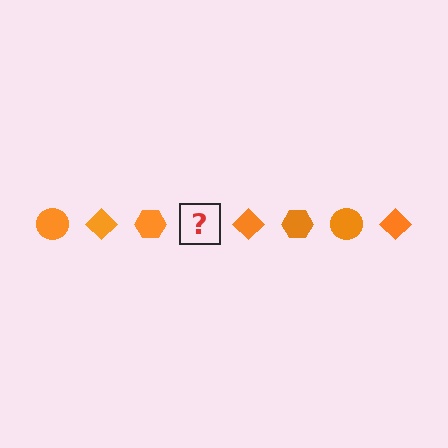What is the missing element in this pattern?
The missing element is an orange circle.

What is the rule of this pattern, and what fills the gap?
The rule is that the pattern cycles through circle, diamond, hexagon shapes in orange. The gap should be filled with an orange circle.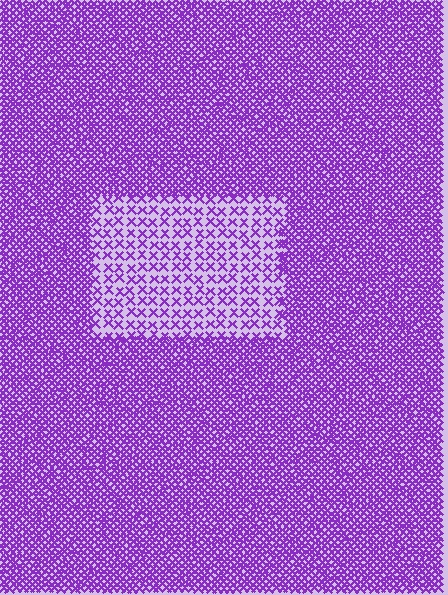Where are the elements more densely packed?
The elements are more densely packed outside the rectangle boundary.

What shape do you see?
I see a rectangle.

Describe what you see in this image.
The image contains small purple elements arranged at two different densities. A rectangle-shaped region is visible where the elements are less densely packed than the surrounding area.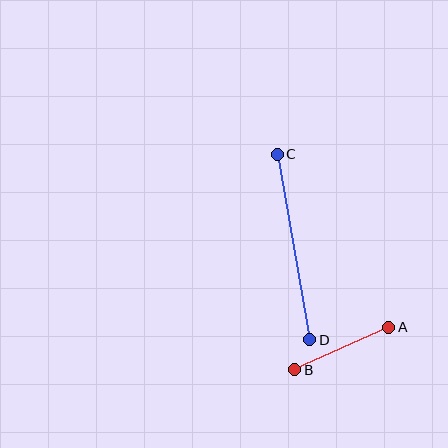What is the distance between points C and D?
The distance is approximately 188 pixels.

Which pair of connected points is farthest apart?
Points C and D are farthest apart.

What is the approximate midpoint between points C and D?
The midpoint is at approximately (294, 247) pixels.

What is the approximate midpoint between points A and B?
The midpoint is at approximately (342, 348) pixels.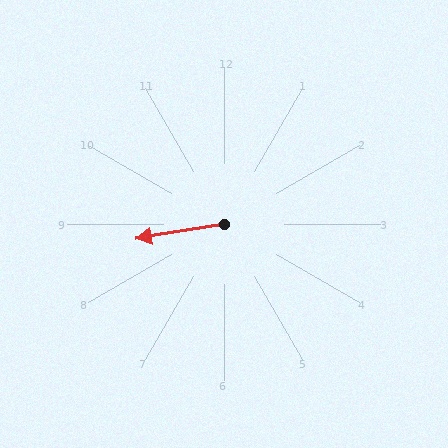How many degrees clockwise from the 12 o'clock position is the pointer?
Approximately 261 degrees.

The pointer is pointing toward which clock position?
Roughly 9 o'clock.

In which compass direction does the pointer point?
West.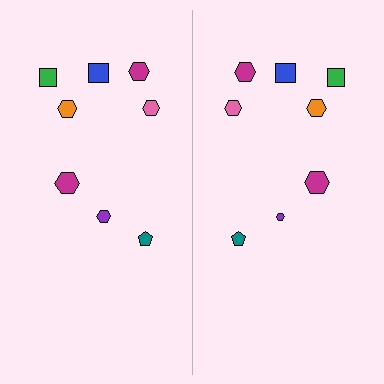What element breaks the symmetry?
The purple hexagon on the right side has a different size than its mirror counterpart.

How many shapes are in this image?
There are 16 shapes in this image.